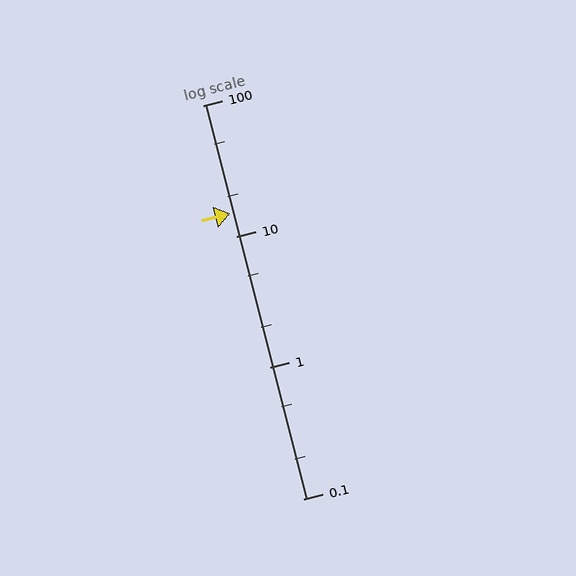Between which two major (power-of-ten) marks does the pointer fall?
The pointer is between 10 and 100.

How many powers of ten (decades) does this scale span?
The scale spans 3 decades, from 0.1 to 100.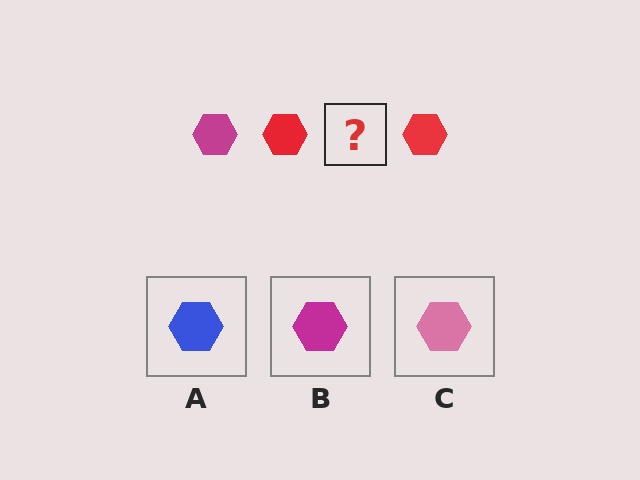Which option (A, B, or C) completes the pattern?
B.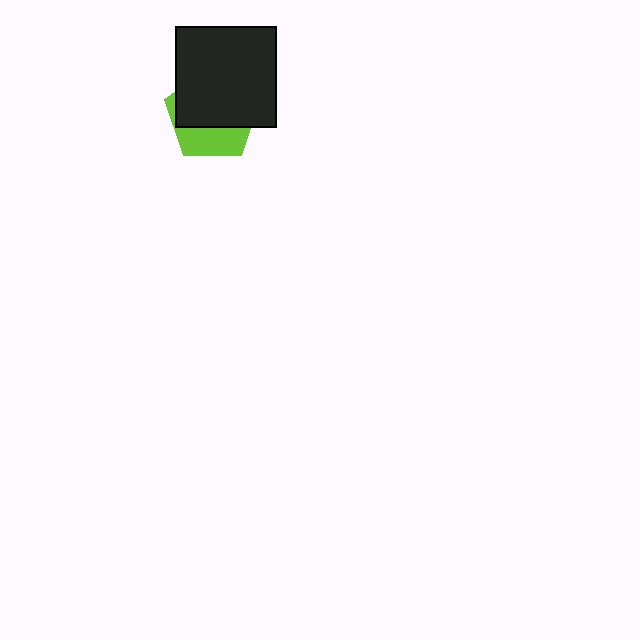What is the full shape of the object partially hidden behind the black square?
The partially hidden object is a lime pentagon.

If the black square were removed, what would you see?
You would see the complete lime pentagon.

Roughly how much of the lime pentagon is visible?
A small part of it is visible (roughly 36%).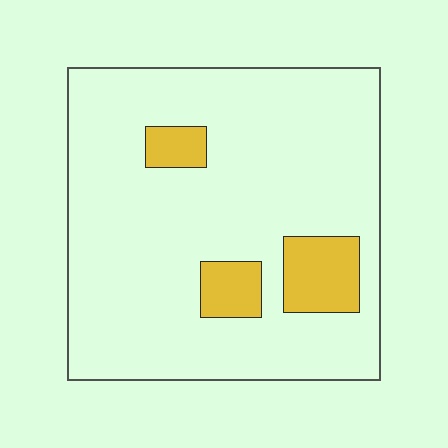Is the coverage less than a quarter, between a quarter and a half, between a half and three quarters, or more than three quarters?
Less than a quarter.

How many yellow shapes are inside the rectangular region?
3.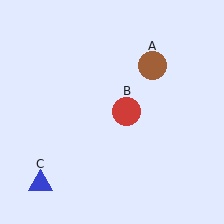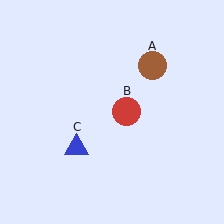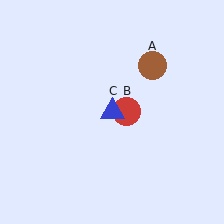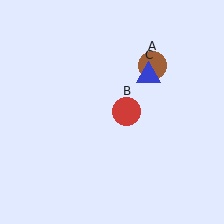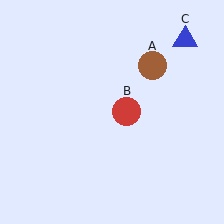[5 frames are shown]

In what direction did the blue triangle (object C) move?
The blue triangle (object C) moved up and to the right.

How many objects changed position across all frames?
1 object changed position: blue triangle (object C).